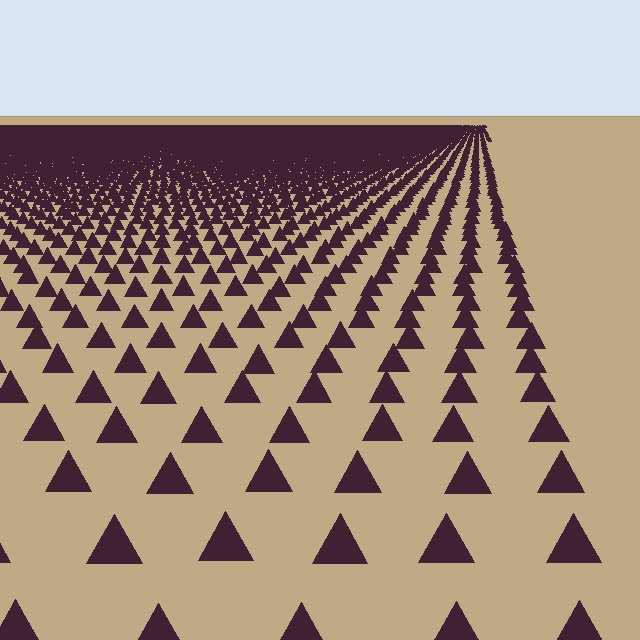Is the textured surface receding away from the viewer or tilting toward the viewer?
The surface is receding away from the viewer. Texture elements get smaller and denser toward the top.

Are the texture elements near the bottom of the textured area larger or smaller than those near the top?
Larger. Near the bottom, elements are closer to the viewer and appear at a bigger on-screen size.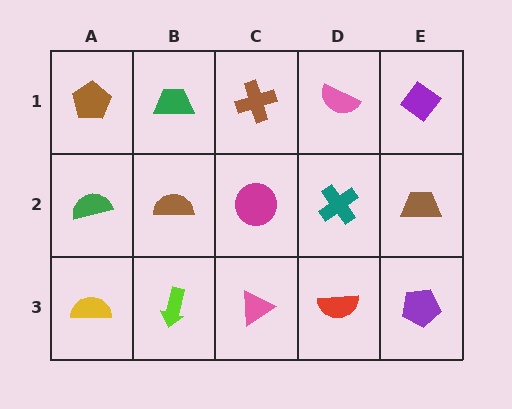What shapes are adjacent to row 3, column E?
A brown trapezoid (row 2, column E), a red semicircle (row 3, column D).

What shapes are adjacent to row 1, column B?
A brown semicircle (row 2, column B), a brown pentagon (row 1, column A), a brown cross (row 1, column C).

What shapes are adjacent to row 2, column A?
A brown pentagon (row 1, column A), a yellow semicircle (row 3, column A), a brown semicircle (row 2, column B).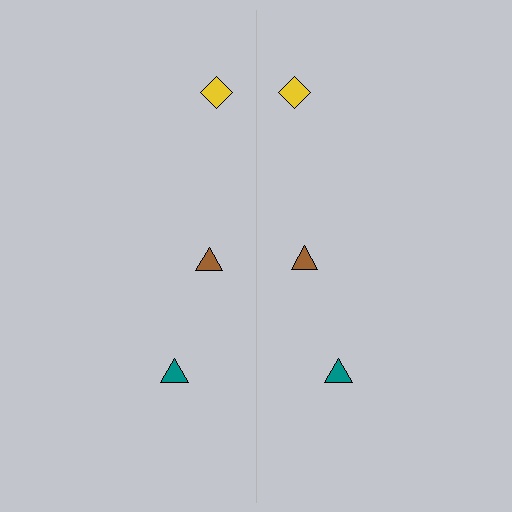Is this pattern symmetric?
Yes, this pattern has bilateral (reflection) symmetry.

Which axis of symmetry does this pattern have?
The pattern has a vertical axis of symmetry running through the center of the image.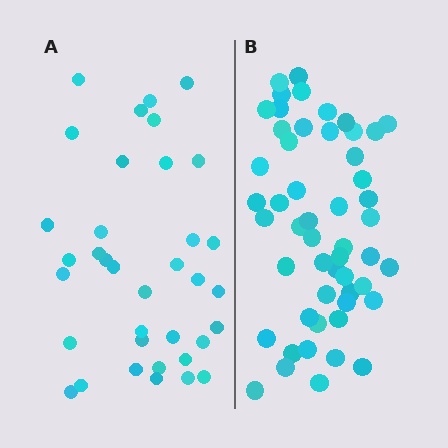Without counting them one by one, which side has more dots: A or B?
Region B (the right region) has more dots.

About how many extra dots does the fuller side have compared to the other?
Region B has approximately 15 more dots than region A.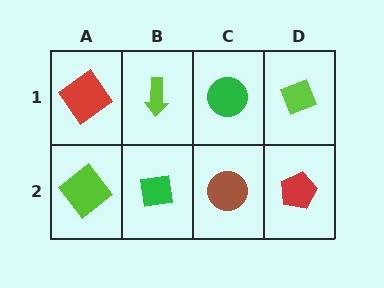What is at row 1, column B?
A lime arrow.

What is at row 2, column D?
A red pentagon.